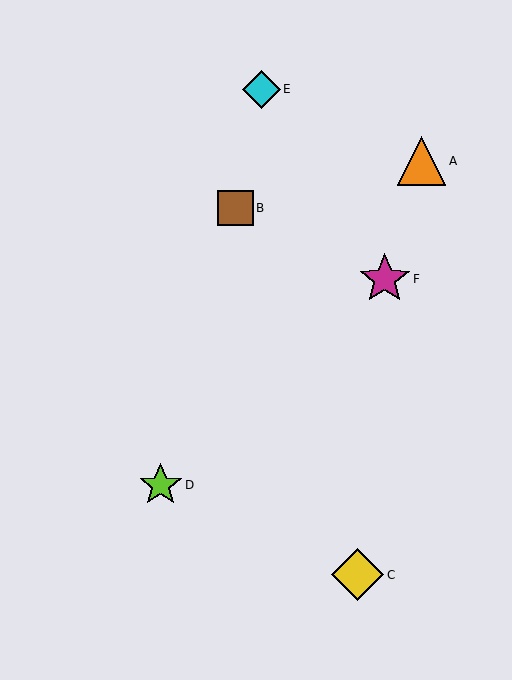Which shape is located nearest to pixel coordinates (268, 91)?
The cyan diamond (labeled E) at (262, 89) is nearest to that location.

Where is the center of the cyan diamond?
The center of the cyan diamond is at (262, 89).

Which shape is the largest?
The yellow diamond (labeled C) is the largest.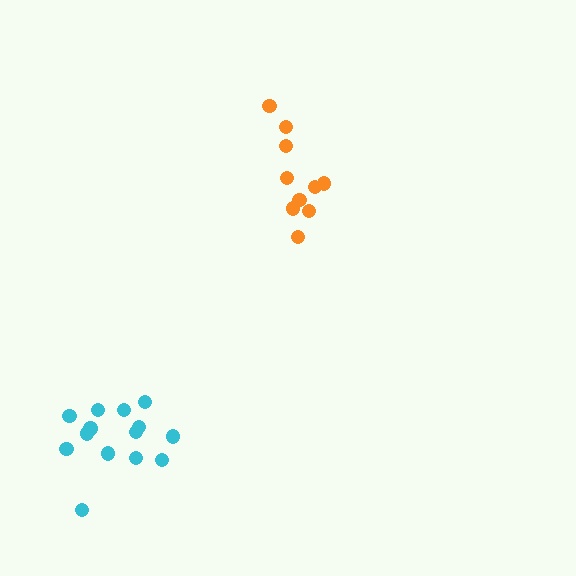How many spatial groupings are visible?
There are 2 spatial groupings.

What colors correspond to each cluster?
The clusters are colored: orange, cyan.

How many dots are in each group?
Group 1: 10 dots, Group 2: 14 dots (24 total).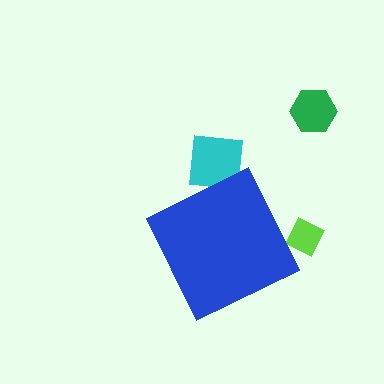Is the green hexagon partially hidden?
No, the green hexagon is fully visible.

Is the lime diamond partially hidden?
Yes, the lime diamond is partially hidden behind the blue diamond.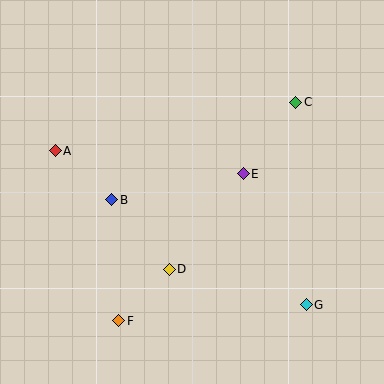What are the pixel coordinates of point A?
Point A is at (55, 151).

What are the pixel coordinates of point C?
Point C is at (296, 102).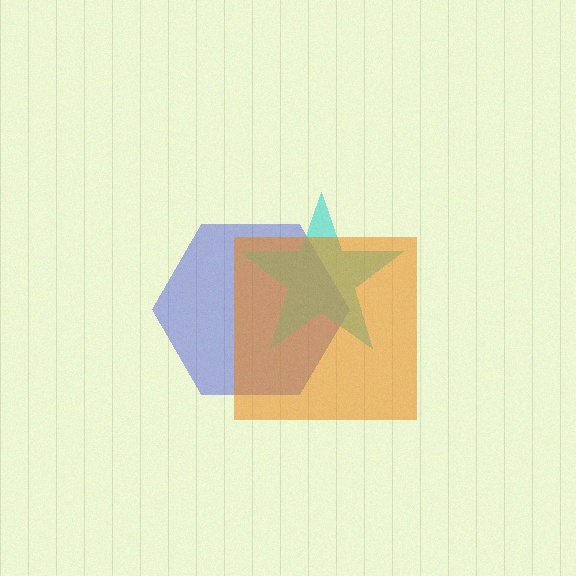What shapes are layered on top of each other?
The layered shapes are: a blue hexagon, a cyan star, an orange square.